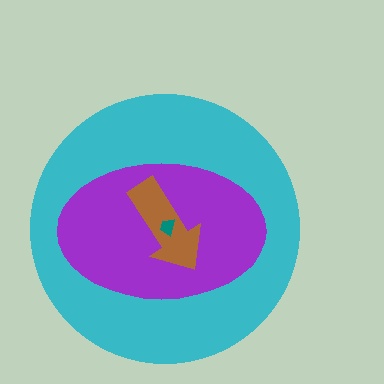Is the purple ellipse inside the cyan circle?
Yes.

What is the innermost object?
The teal trapezoid.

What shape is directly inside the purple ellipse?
The brown arrow.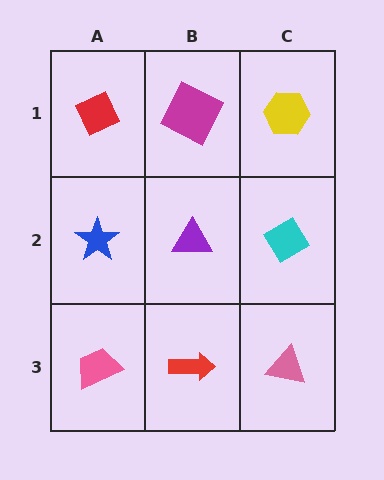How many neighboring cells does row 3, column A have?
2.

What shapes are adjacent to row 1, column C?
A cyan diamond (row 2, column C), a magenta square (row 1, column B).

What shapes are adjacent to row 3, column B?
A purple triangle (row 2, column B), a pink trapezoid (row 3, column A), a pink triangle (row 3, column C).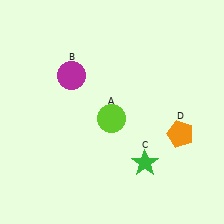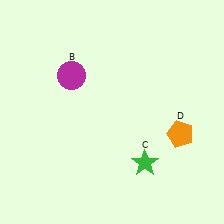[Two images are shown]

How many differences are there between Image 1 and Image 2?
There is 1 difference between the two images.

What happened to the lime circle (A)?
The lime circle (A) was removed in Image 2. It was in the bottom-left area of Image 1.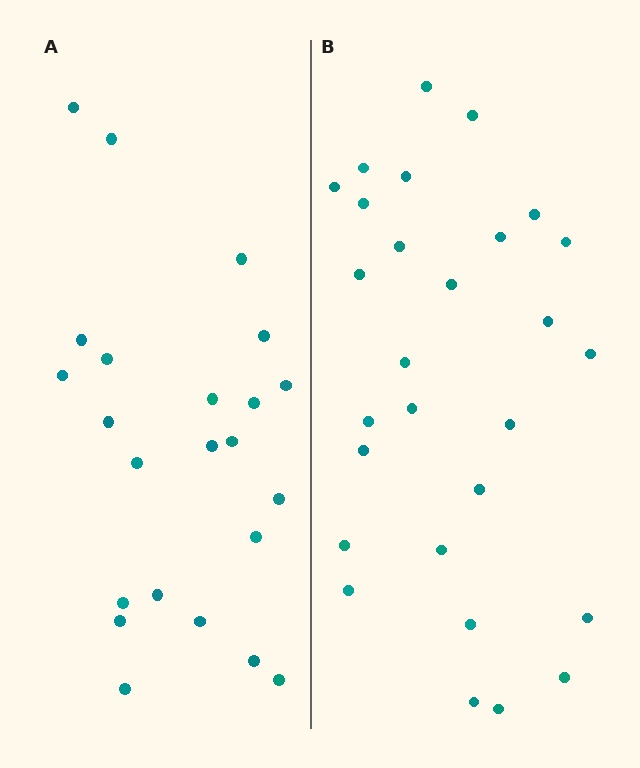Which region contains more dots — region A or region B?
Region B (the right region) has more dots.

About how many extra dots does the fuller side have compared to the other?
Region B has about 5 more dots than region A.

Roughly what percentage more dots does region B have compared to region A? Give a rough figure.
About 20% more.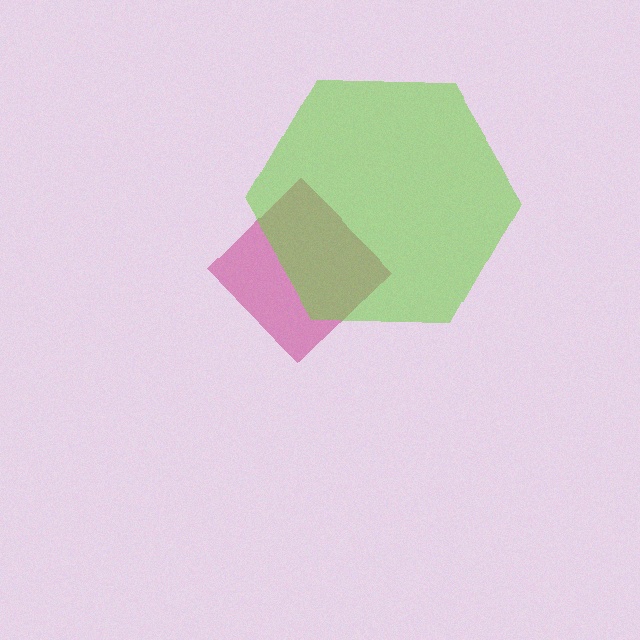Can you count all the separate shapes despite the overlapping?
Yes, there are 2 separate shapes.